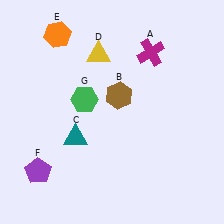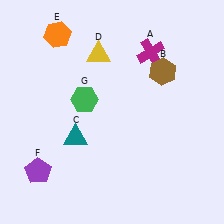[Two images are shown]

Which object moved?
The brown hexagon (B) moved right.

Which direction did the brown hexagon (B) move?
The brown hexagon (B) moved right.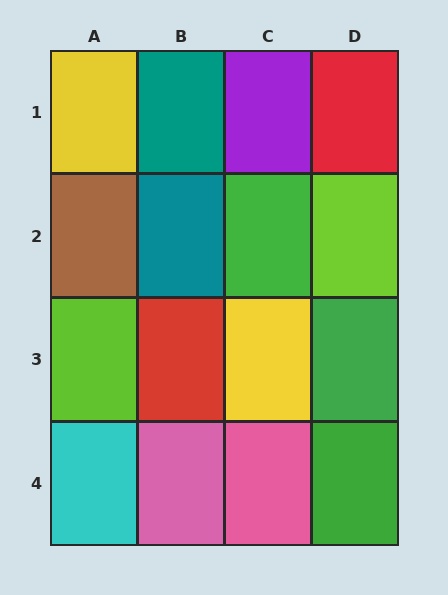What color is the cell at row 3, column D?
Green.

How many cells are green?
3 cells are green.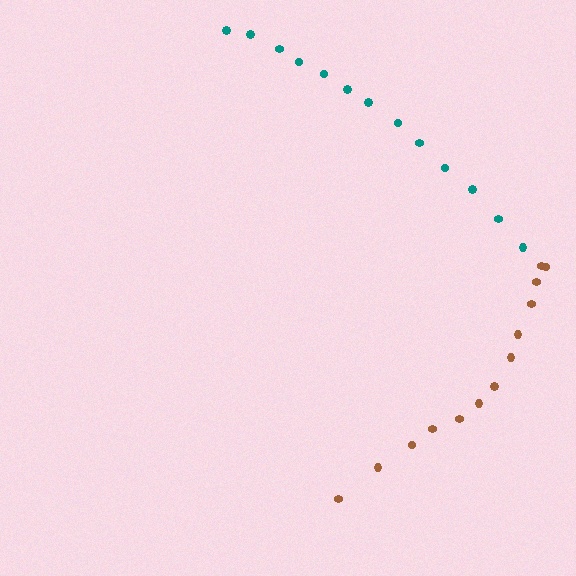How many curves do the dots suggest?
There are 2 distinct paths.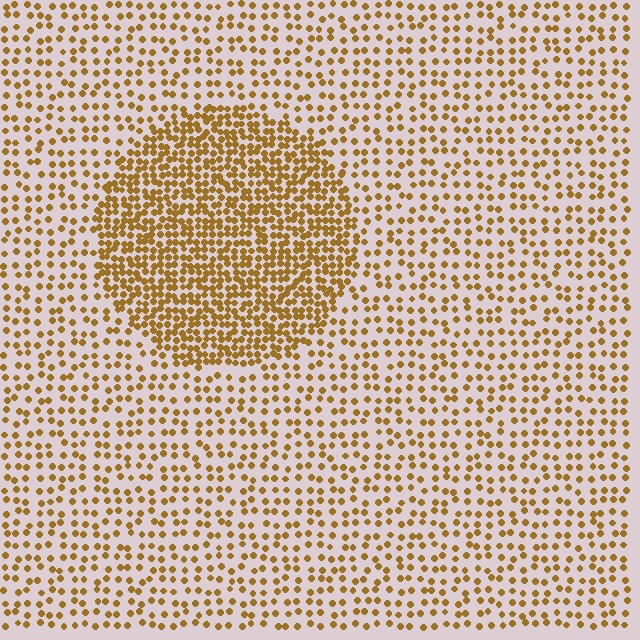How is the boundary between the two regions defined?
The boundary is defined by a change in element density (approximately 2.3x ratio). All elements are the same color, size, and shape.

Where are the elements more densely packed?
The elements are more densely packed inside the circle boundary.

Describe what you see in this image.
The image contains small brown elements arranged at two different densities. A circle-shaped region is visible where the elements are more densely packed than the surrounding area.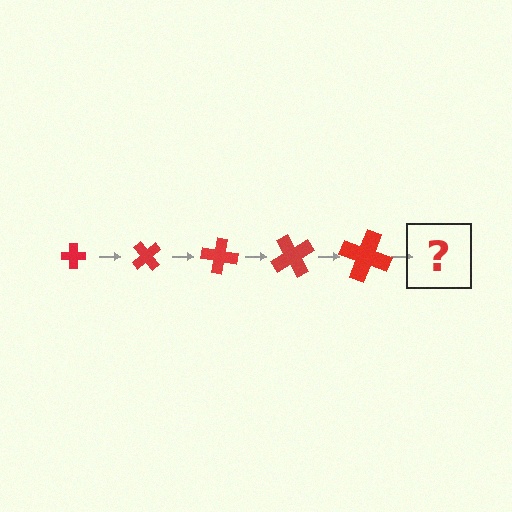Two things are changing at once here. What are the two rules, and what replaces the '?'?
The two rules are that the cross grows larger each step and it rotates 50 degrees each step. The '?' should be a cross, larger than the previous one and rotated 250 degrees from the start.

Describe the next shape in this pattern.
It should be a cross, larger than the previous one and rotated 250 degrees from the start.